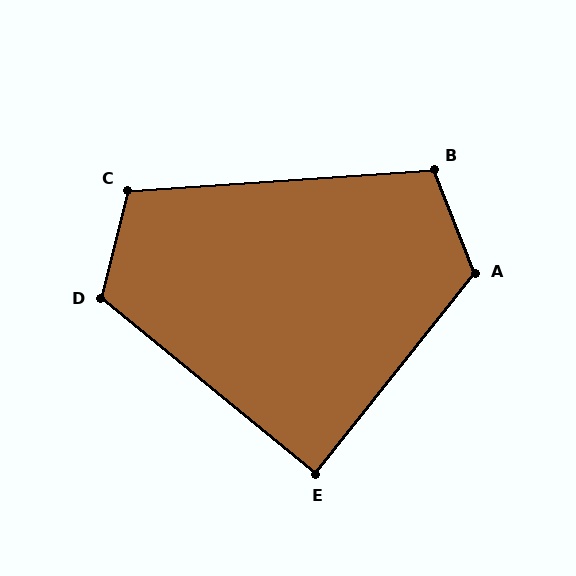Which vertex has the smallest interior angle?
E, at approximately 89 degrees.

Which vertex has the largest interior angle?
A, at approximately 120 degrees.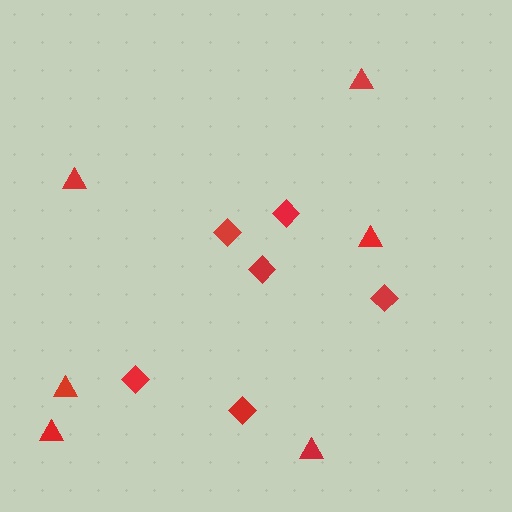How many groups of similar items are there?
There are 2 groups: one group of diamonds (6) and one group of triangles (6).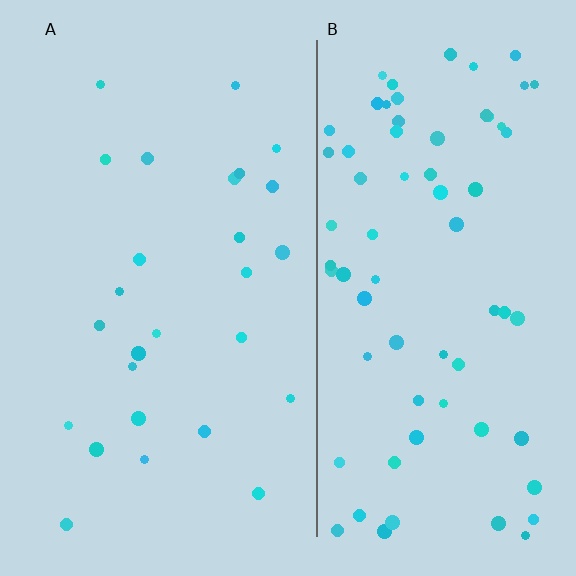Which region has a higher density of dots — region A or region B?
B (the right).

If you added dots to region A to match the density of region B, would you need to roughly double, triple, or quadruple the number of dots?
Approximately triple.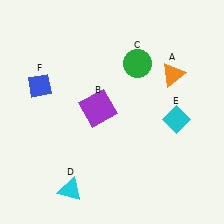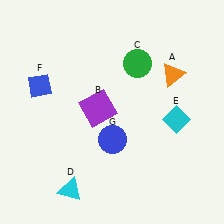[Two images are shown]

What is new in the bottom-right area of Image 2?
A blue circle (G) was added in the bottom-right area of Image 2.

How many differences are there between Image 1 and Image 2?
There is 1 difference between the two images.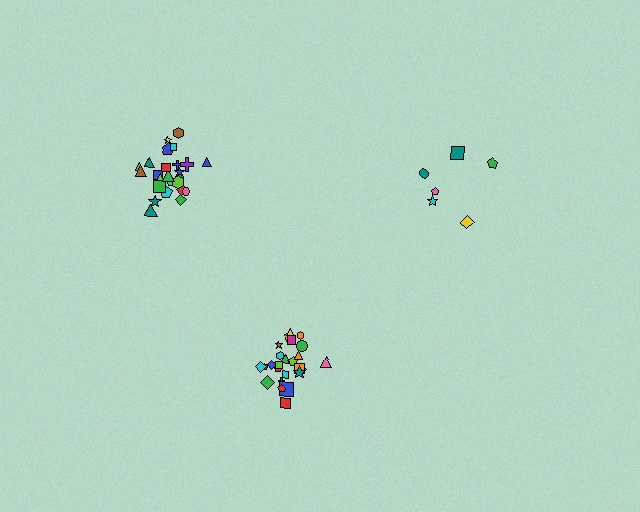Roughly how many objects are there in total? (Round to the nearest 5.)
Roughly 55 objects in total.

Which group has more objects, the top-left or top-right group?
The top-left group.